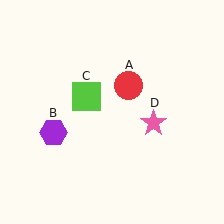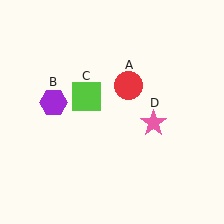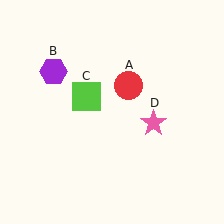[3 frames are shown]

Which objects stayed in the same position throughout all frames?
Red circle (object A) and lime square (object C) and pink star (object D) remained stationary.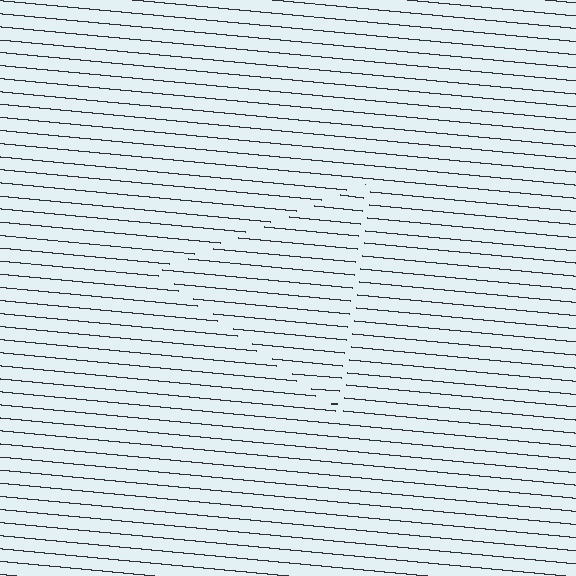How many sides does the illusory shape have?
3 sides — the line-ends trace a triangle.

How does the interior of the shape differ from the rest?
The interior of the shape contains the same grating, shifted by half a period — the contour is defined by the phase discontinuity where line-ends from the inner and outer gratings abut.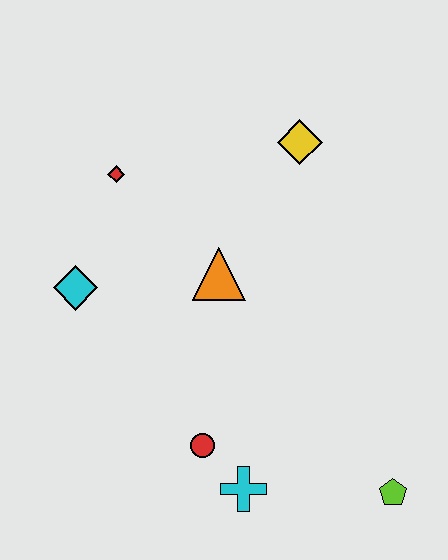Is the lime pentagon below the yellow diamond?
Yes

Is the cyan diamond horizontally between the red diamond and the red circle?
No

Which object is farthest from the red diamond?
The lime pentagon is farthest from the red diamond.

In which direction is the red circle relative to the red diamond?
The red circle is below the red diamond.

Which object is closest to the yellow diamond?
The orange triangle is closest to the yellow diamond.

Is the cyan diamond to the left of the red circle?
Yes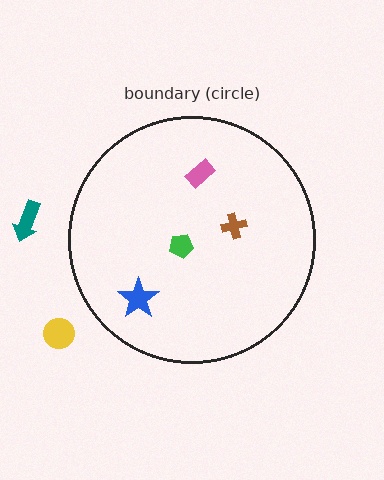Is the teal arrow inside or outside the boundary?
Outside.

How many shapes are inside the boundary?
4 inside, 2 outside.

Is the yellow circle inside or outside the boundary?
Outside.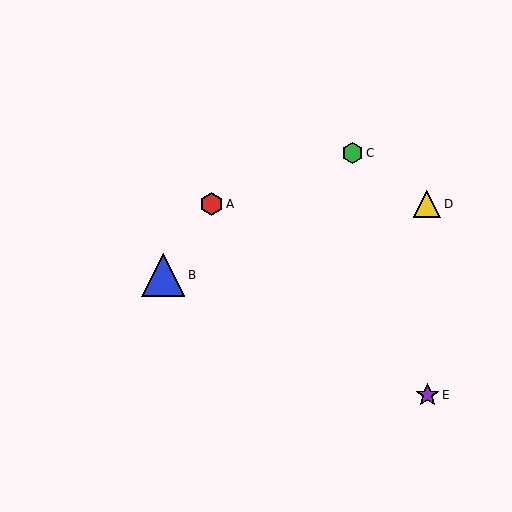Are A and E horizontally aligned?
No, A is at y≈204 and E is at y≈395.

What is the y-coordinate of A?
Object A is at y≈204.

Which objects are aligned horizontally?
Objects A, D are aligned horizontally.